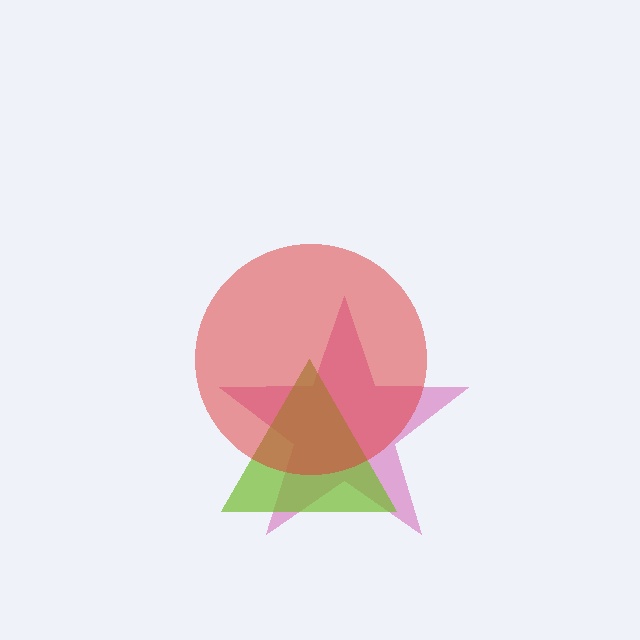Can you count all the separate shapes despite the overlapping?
Yes, there are 3 separate shapes.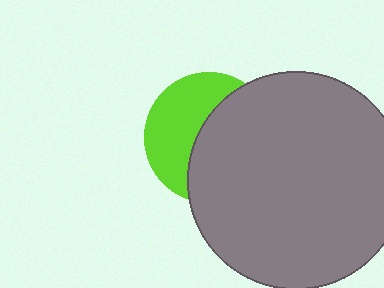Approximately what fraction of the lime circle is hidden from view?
Roughly 55% of the lime circle is hidden behind the gray circle.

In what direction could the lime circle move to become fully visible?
The lime circle could move left. That would shift it out from behind the gray circle entirely.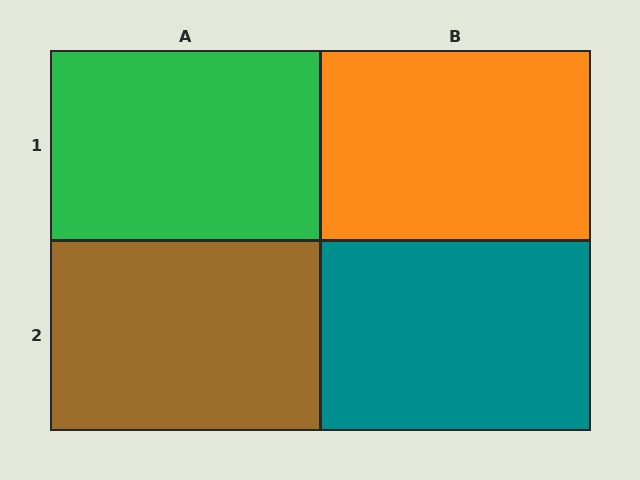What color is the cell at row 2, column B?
Teal.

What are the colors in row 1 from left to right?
Green, orange.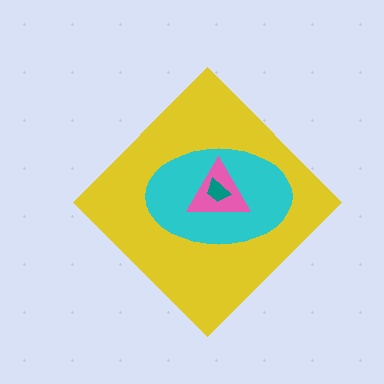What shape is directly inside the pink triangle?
The teal trapezoid.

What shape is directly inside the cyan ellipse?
The pink triangle.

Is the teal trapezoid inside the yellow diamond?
Yes.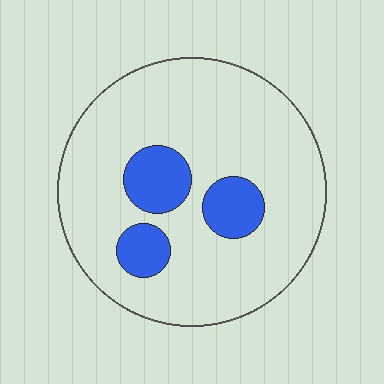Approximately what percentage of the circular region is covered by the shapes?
Approximately 15%.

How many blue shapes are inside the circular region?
3.